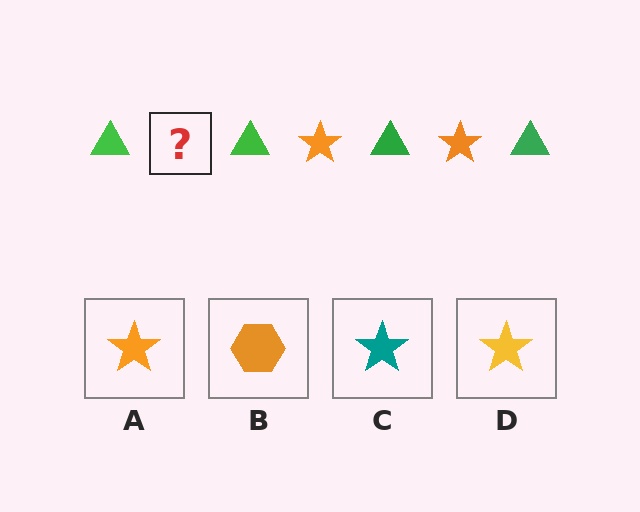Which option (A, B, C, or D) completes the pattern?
A.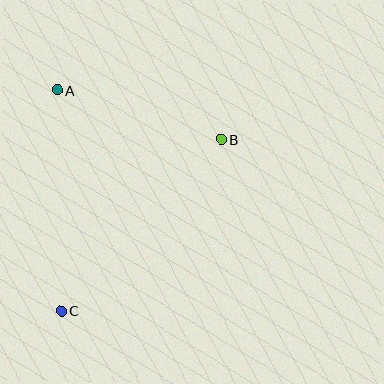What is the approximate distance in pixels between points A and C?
The distance between A and C is approximately 221 pixels.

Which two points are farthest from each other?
Points B and C are farthest from each other.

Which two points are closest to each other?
Points A and B are closest to each other.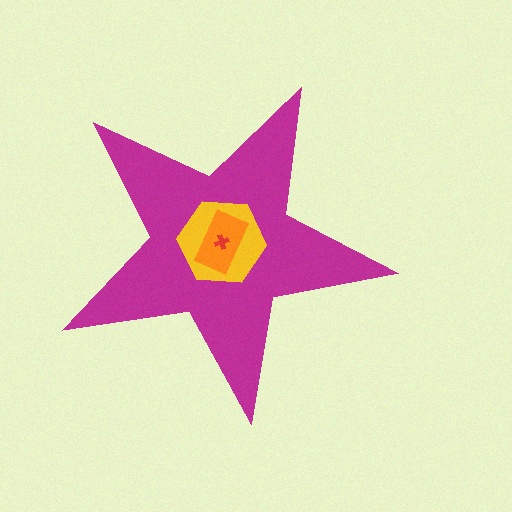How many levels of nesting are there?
4.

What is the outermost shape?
The magenta star.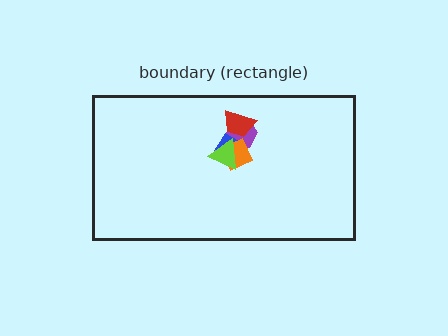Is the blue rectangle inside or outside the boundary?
Inside.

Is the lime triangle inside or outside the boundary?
Inside.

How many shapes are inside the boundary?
5 inside, 0 outside.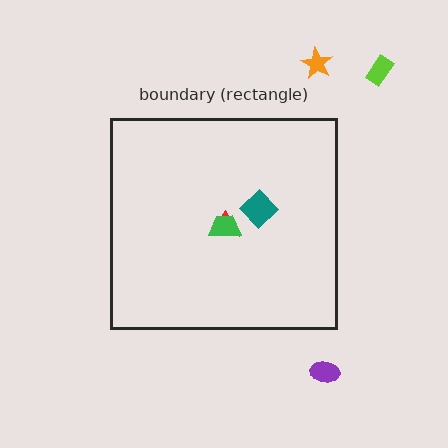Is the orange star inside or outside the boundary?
Outside.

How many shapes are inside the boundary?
3 inside, 3 outside.